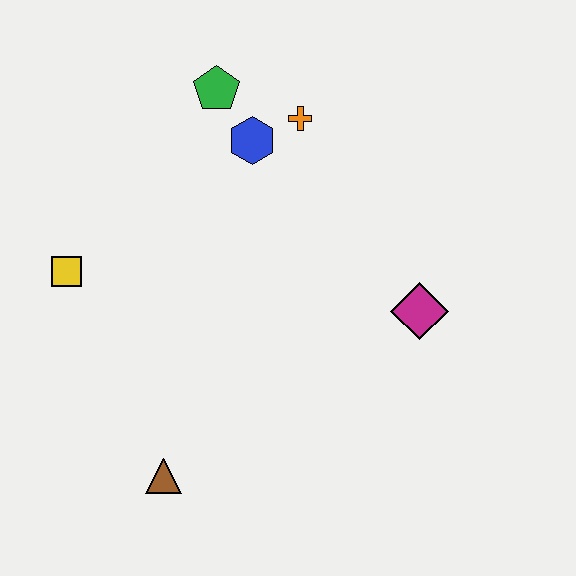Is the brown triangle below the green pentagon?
Yes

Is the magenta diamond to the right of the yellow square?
Yes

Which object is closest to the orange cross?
The blue hexagon is closest to the orange cross.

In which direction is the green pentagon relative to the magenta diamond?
The green pentagon is above the magenta diamond.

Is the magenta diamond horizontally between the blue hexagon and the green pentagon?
No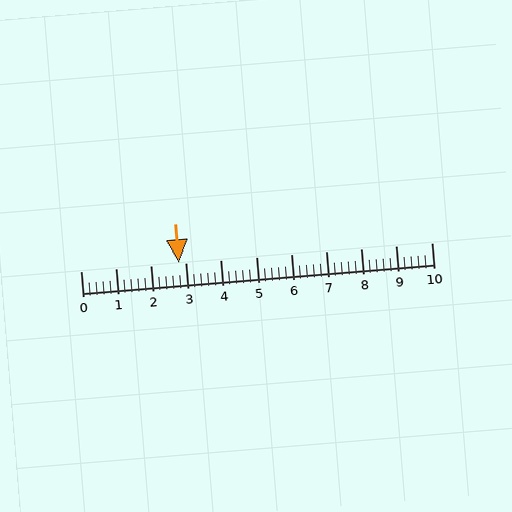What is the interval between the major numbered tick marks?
The major tick marks are spaced 1 units apart.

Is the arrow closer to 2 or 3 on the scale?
The arrow is closer to 3.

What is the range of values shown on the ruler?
The ruler shows values from 0 to 10.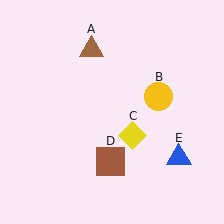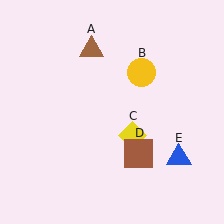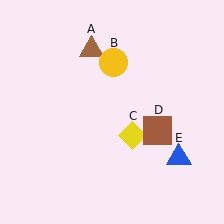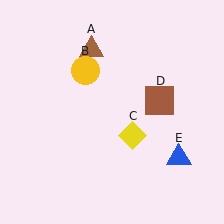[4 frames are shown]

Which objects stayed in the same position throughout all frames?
Brown triangle (object A) and yellow diamond (object C) and blue triangle (object E) remained stationary.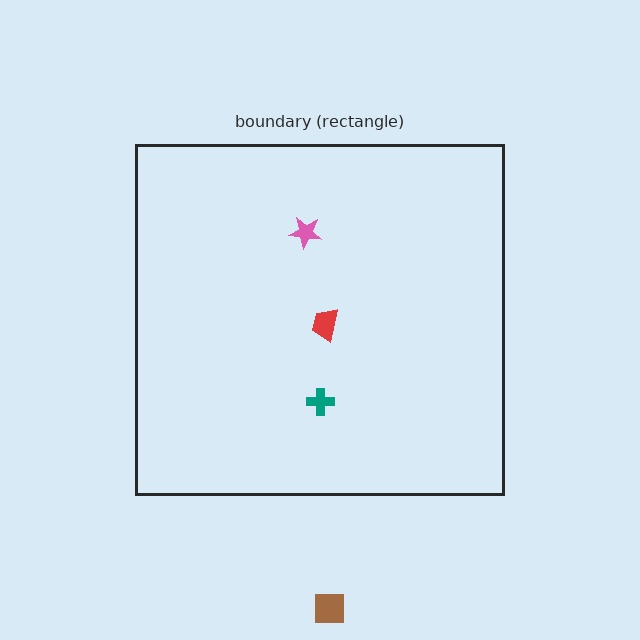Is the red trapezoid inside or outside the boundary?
Inside.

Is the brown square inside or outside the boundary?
Outside.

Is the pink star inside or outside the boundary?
Inside.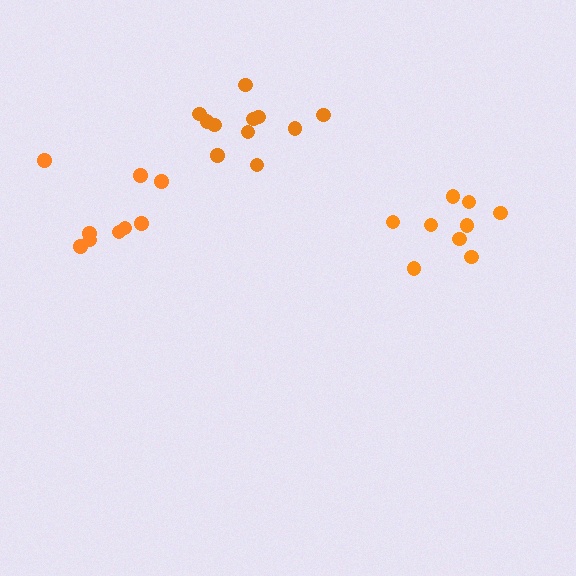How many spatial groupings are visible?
There are 3 spatial groupings.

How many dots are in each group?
Group 1: 11 dots, Group 2: 9 dots, Group 3: 9 dots (29 total).